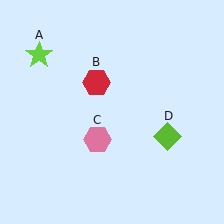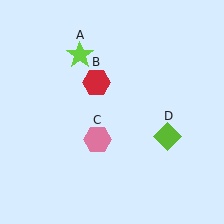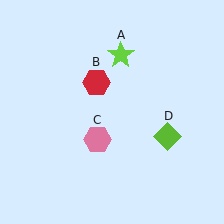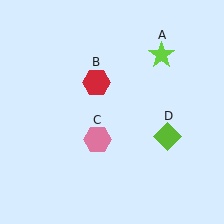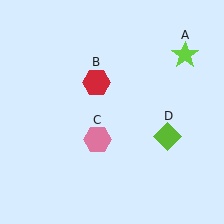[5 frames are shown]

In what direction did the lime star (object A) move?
The lime star (object A) moved right.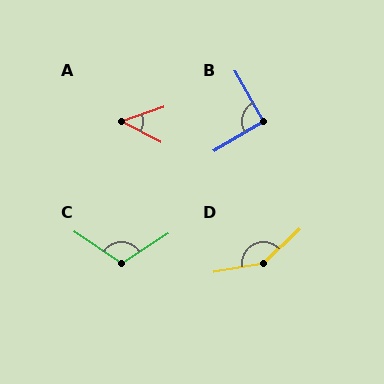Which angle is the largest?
D, at approximately 147 degrees.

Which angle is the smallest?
A, at approximately 47 degrees.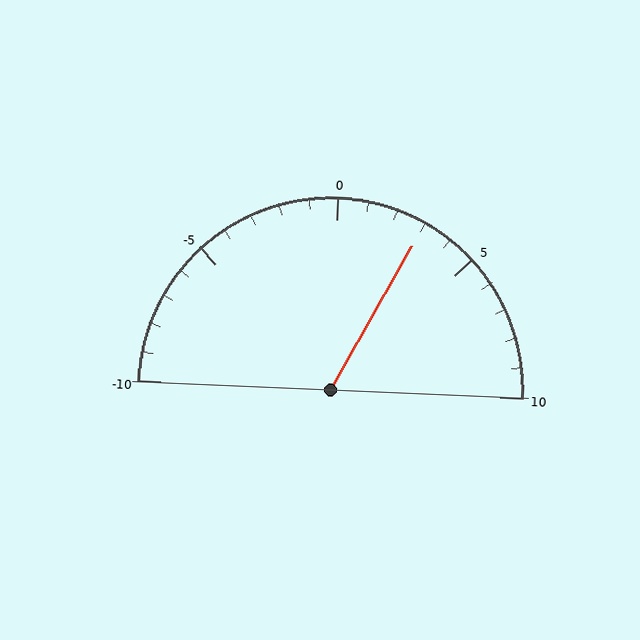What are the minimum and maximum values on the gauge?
The gauge ranges from -10 to 10.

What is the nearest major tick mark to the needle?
The nearest major tick mark is 5.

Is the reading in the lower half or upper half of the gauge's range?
The reading is in the upper half of the range (-10 to 10).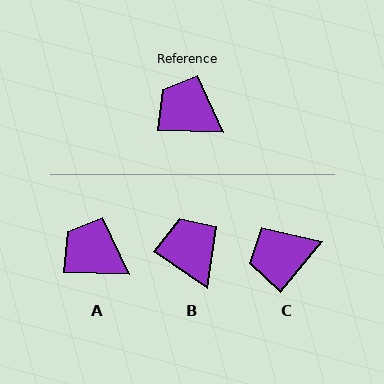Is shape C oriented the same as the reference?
No, it is off by about 52 degrees.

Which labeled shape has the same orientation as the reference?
A.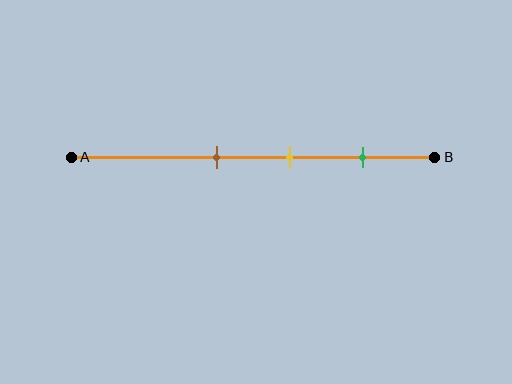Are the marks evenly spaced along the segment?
Yes, the marks are approximately evenly spaced.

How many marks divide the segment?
There are 3 marks dividing the segment.